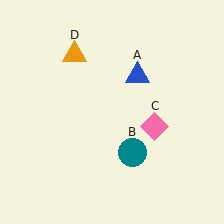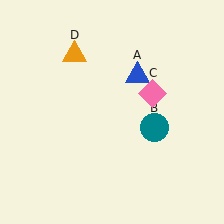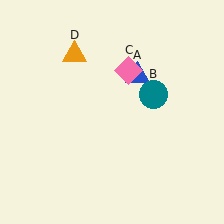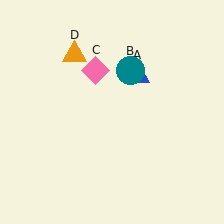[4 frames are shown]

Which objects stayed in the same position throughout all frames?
Blue triangle (object A) and orange triangle (object D) remained stationary.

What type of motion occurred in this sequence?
The teal circle (object B), pink diamond (object C) rotated counterclockwise around the center of the scene.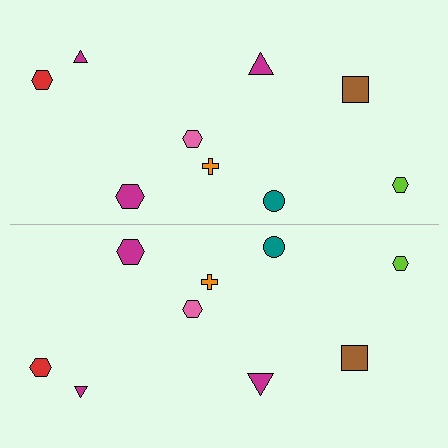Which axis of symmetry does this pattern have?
The pattern has a horizontal axis of symmetry running through the center of the image.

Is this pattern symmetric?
Yes, this pattern has bilateral (reflection) symmetry.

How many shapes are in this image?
There are 18 shapes in this image.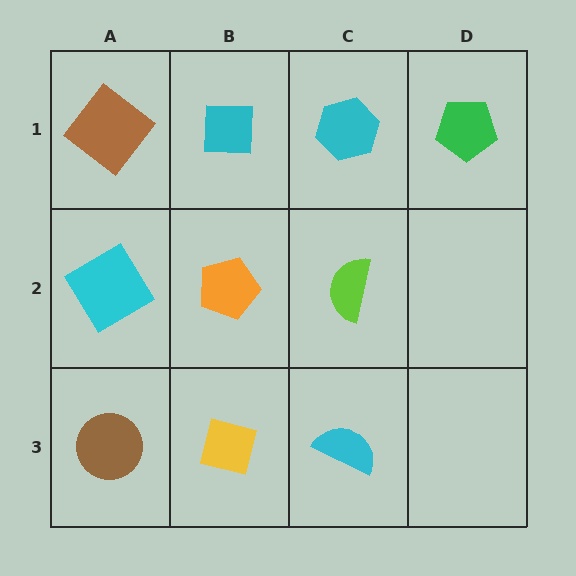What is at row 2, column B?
An orange pentagon.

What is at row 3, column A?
A brown circle.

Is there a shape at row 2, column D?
No, that cell is empty.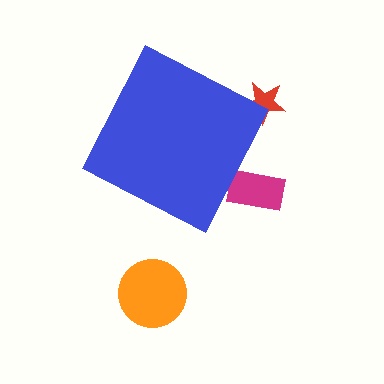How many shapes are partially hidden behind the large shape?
2 shapes are partially hidden.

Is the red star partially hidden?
Yes, the red star is partially hidden behind the blue diamond.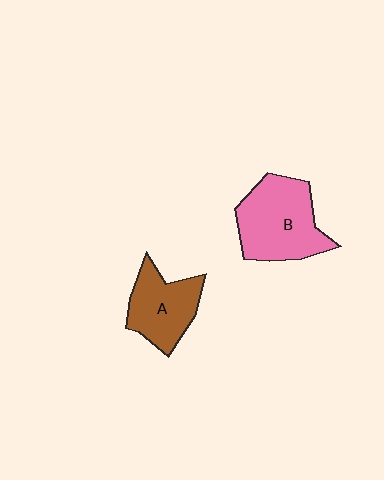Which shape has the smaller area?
Shape A (brown).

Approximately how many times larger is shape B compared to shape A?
Approximately 1.4 times.